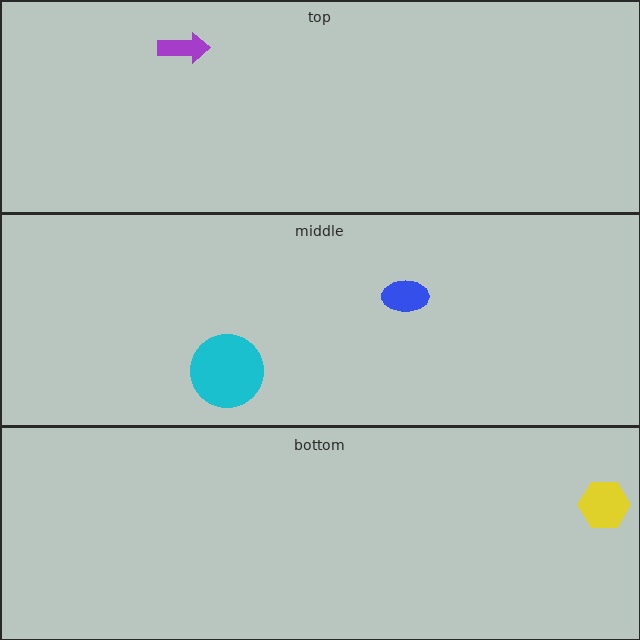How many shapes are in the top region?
1.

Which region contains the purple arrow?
The top region.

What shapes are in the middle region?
The cyan circle, the blue ellipse.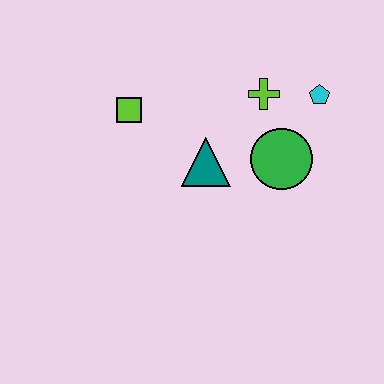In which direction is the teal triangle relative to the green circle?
The teal triangle is to the left of the green circle.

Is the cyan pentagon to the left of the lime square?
No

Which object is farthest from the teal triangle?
The cyan pentagon is farthest from the teal triangle.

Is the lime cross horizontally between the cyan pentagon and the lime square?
Yes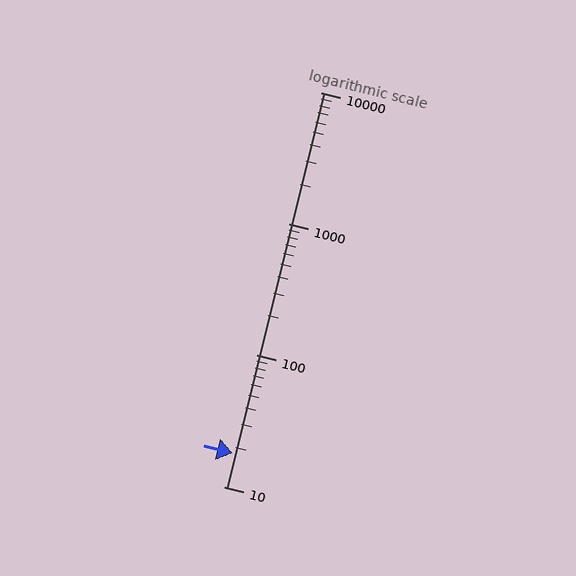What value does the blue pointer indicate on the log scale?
The pointer indicates approximately 18.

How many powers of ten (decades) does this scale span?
The scale spans 3 decades, from 10 to 10000.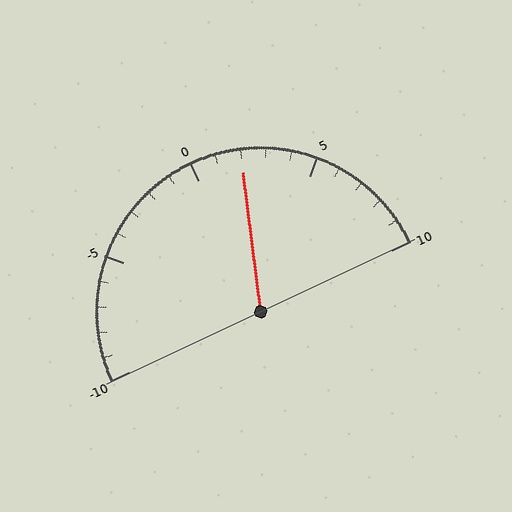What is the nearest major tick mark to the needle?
The nearest major tick mark is 0.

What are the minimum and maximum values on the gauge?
The gauge ranges from -10 to 10.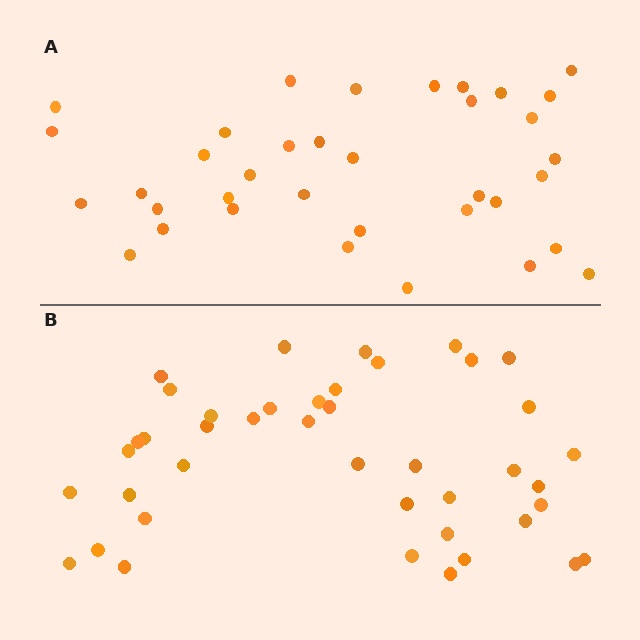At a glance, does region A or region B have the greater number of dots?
Region B (the bottom region) has more dots.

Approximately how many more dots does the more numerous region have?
Region B has about 6 more dots than region A.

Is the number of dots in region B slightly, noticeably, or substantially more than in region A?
Region B has only slightly more — the two regions are fairly close. The ratio is roughly 1.2 to 1.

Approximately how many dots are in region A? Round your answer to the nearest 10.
About 40 dots. (The exact count is 36, which rounds to 40.)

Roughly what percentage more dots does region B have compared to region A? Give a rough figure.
About 15% more.